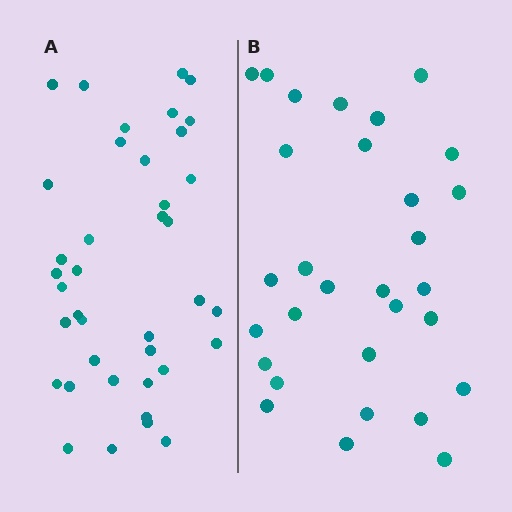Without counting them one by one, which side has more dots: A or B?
Region A (the left region) has more dots.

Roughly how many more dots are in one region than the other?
Region A has roughly 8 or so more dots than region B.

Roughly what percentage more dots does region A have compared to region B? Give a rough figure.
About 30% more.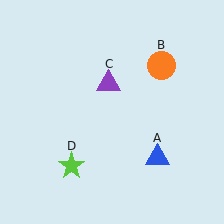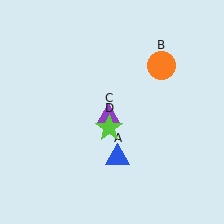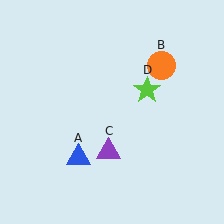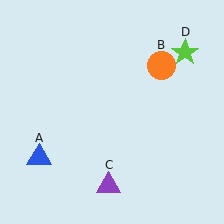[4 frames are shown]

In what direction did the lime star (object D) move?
The lime star (object D) moved up and to the right.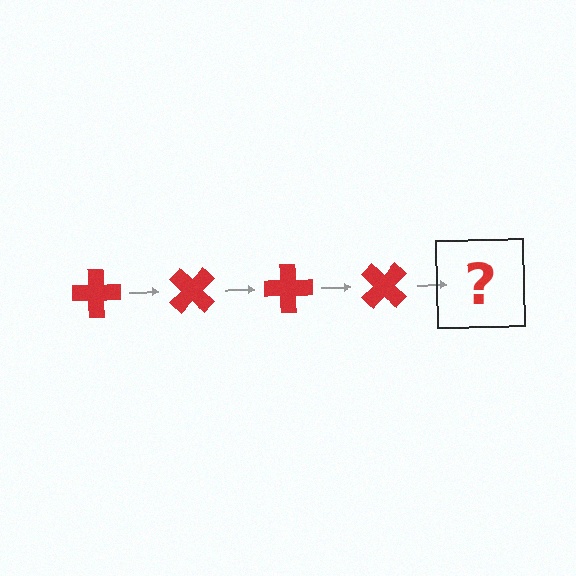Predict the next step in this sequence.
The next step is a red cross rotated 180 degrees.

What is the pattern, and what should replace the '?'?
The pattern is that the cross rotates 45 degrees each step. The '?' should be a red cross rotated 180 degrees.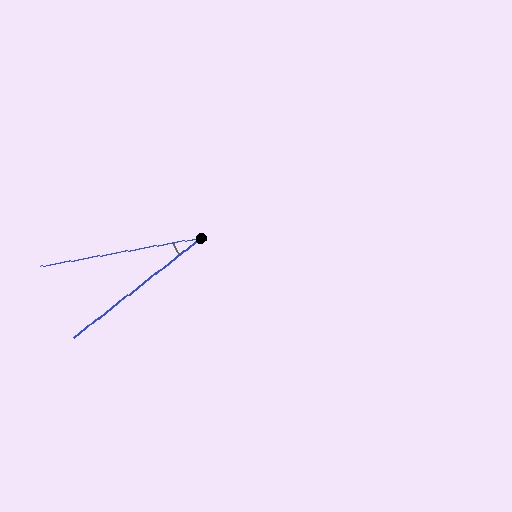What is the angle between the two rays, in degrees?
Approximately 28 degrees.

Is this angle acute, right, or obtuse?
It is acute.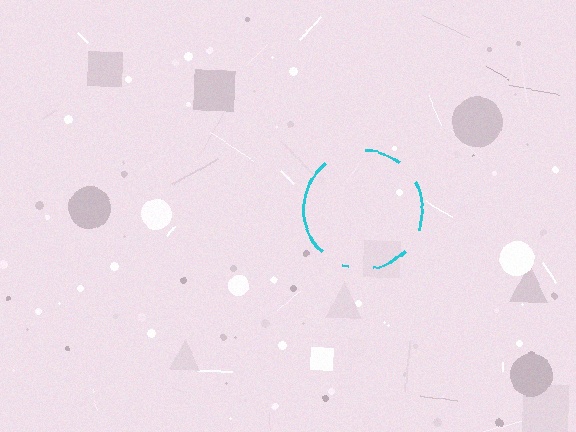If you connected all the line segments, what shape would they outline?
They would outline a circle.